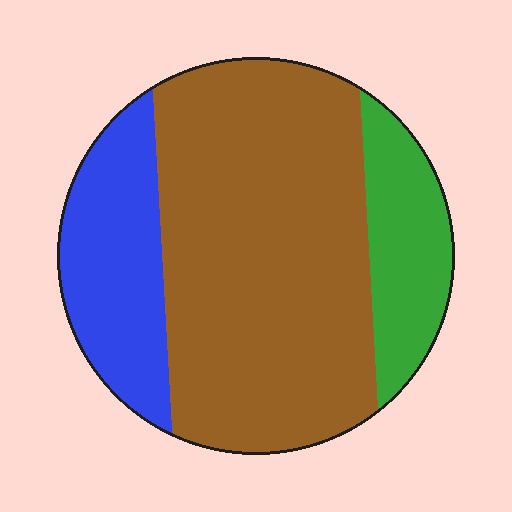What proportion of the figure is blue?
Blue covers around 20% of the figure.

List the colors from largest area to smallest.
From largest to smallest: brown, blue, green.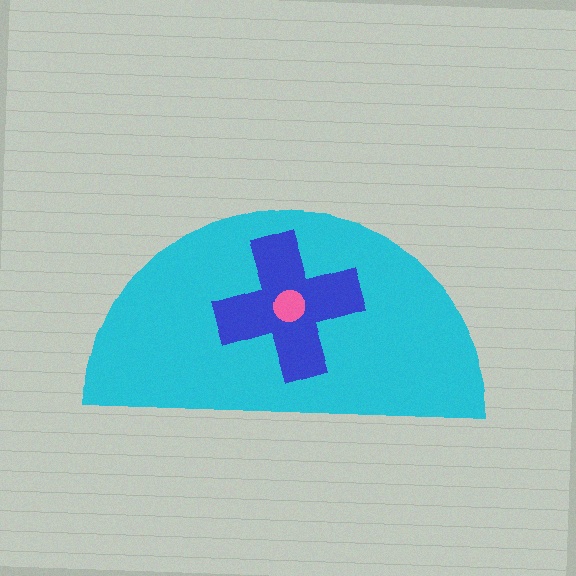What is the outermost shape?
The cyan semicircle.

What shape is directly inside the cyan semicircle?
The blue cross.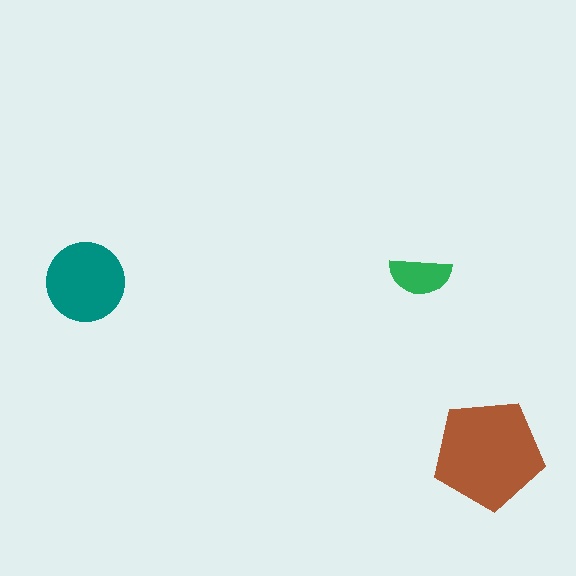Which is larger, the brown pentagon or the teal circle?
The brown pentagon.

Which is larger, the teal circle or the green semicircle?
The teal circle.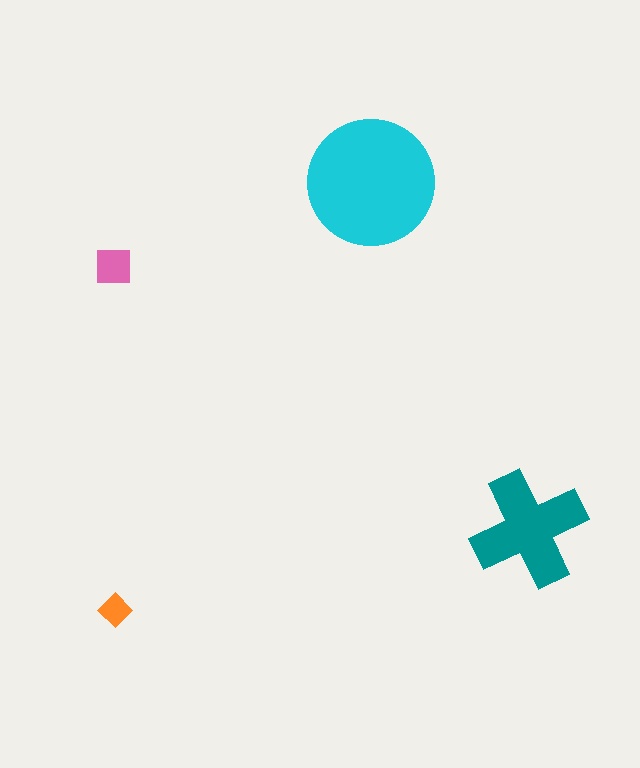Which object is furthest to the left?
The pink square is leftmost.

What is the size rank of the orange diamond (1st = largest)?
4th.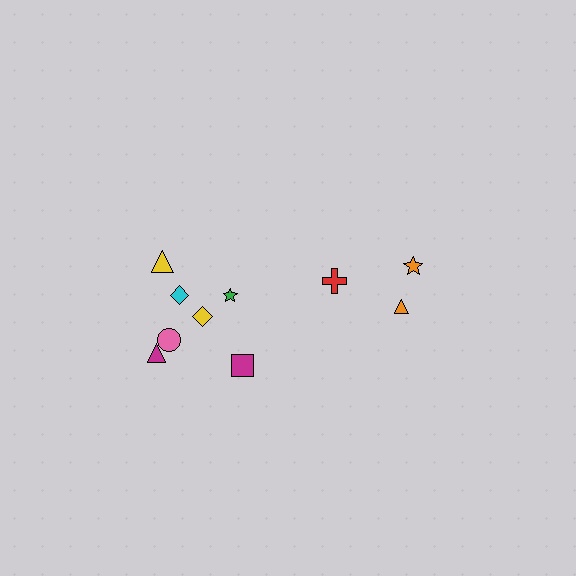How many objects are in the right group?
There are 3 objects.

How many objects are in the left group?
There are 7 objects.